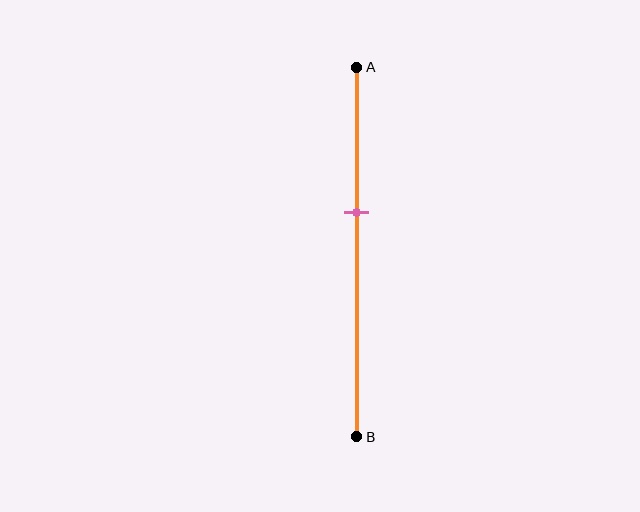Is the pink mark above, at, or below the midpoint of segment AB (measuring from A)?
The pink mark is above the midpoint of segment AB.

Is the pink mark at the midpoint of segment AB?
No, the mark is at about 40% from A, not at the 50% midpoint.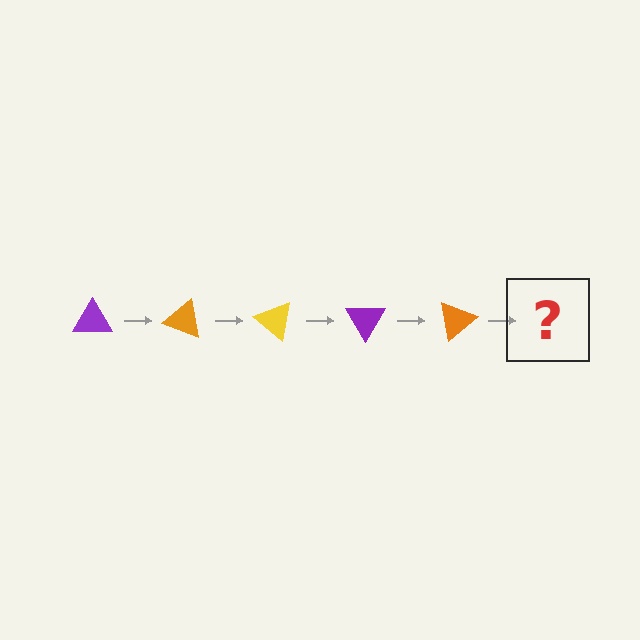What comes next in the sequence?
The next element should be a yellow triangle, rotated 100 degrees from the start.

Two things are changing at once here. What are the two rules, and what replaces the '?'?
The two rules are that it rotates 20 degrees each step and the color cycles through purple, orange, and yellow. The '?' should be a yellow triangle, rotated 100 degrees from the start.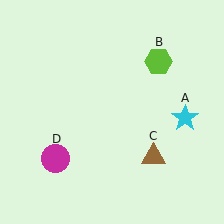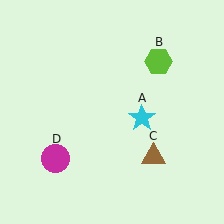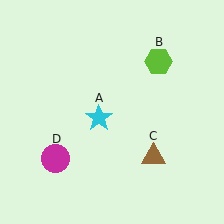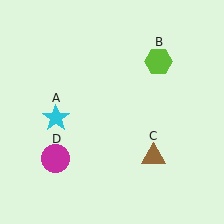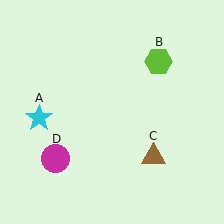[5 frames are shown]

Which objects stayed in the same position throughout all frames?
Lime hexagon (object B) and brown triangle (object C) and magenta circle (object D) remained stationary.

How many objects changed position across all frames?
1 object changed position: cyan star (object A).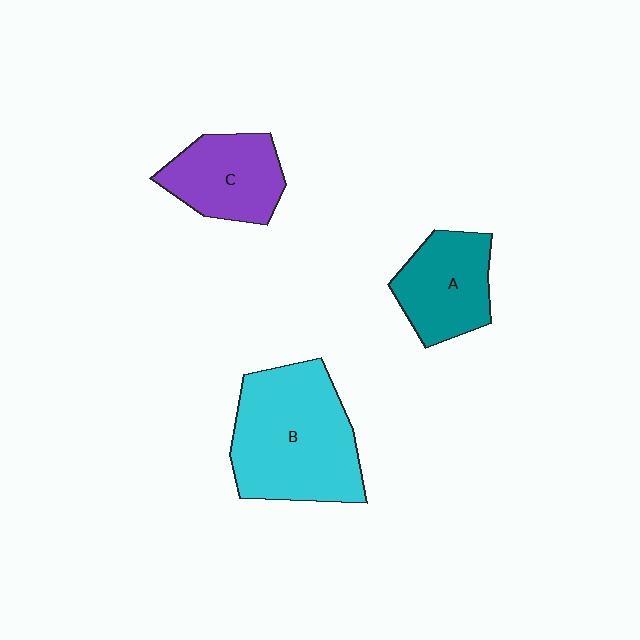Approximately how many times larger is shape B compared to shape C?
Approximately 1.7 times.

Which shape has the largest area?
Shape B (cyan).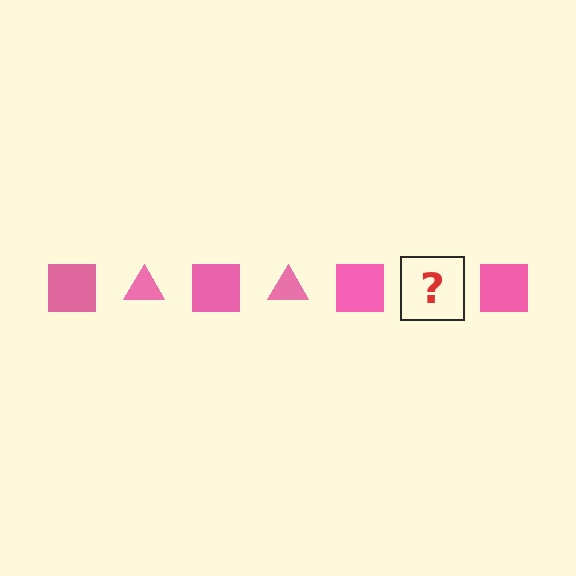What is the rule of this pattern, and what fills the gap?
The rule is that the pattern cycles through square, triangle shapes in pink. The gap should be filled with a pink triangle.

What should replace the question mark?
The question mark should be replaced with a pink triangle.